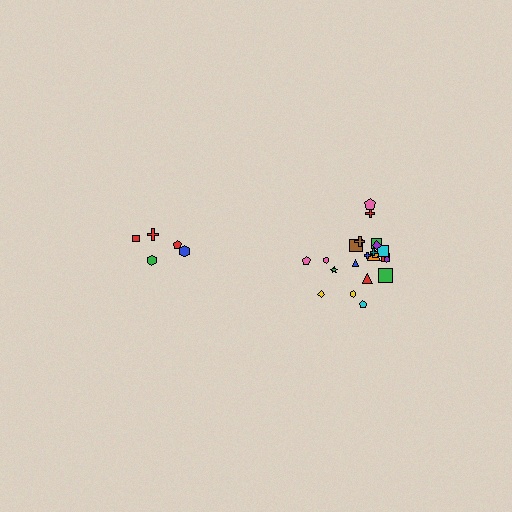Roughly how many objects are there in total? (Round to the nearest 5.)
Roughly 25 objects in total.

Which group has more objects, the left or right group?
The right group.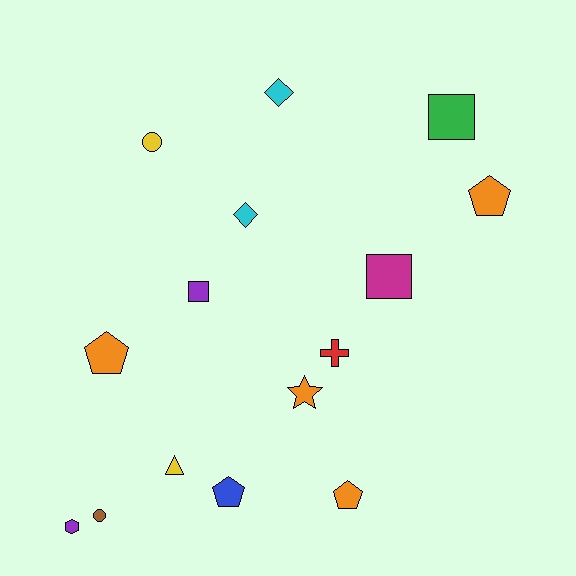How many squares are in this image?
There are 3 squares.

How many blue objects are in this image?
There is 1 blue object.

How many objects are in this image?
There are 15 objects.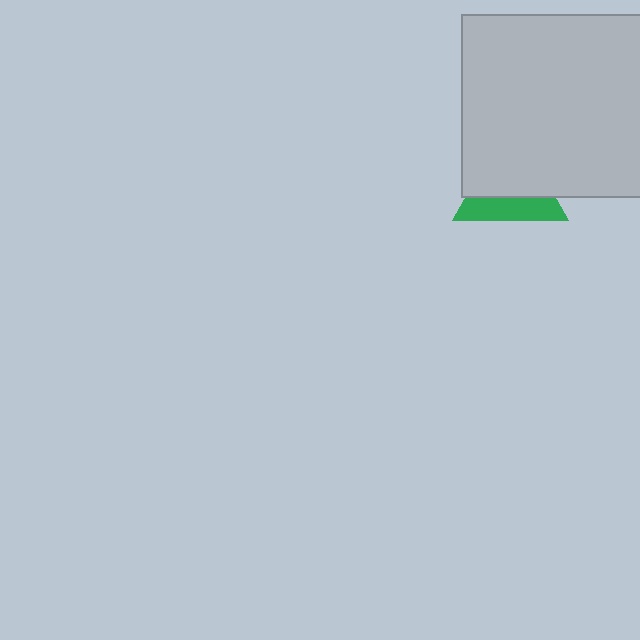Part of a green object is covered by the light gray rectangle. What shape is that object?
It is a triangle.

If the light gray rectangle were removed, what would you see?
You would see the complete green triangle.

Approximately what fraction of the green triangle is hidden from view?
Roughly 59% of the green triangle is hidden behind the light gray rectangle.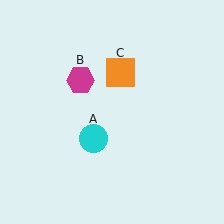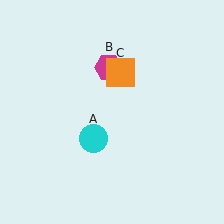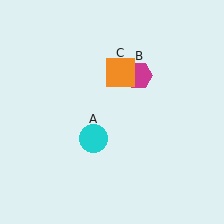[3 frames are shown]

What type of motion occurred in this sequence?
The magenta hexagon (object B) rotated clockwise around the center of the scene.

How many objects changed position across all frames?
1 object changed position: magenta hexagon (object B).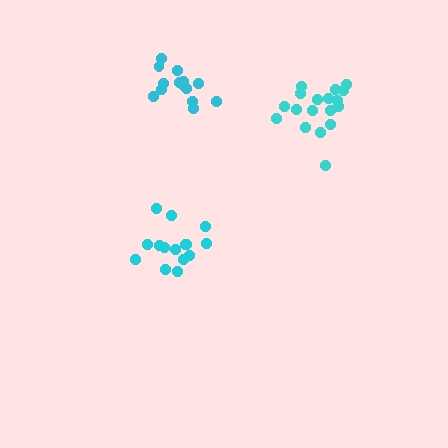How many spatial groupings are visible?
There are 3 spatial groupings.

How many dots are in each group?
Group 1: 15 dots, Group 2: 18 dots, Group 3: 14 dots (47 total).